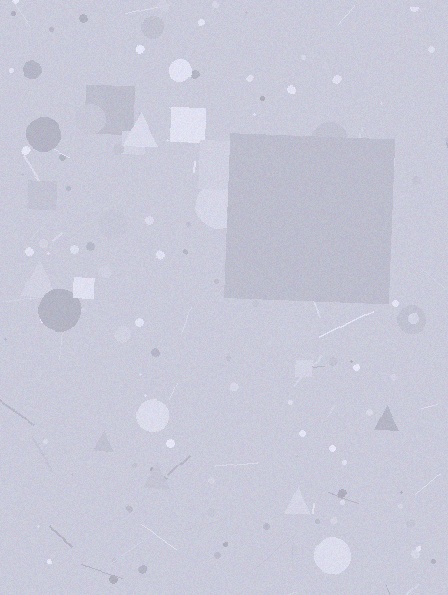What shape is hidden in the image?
A square is hidden in the image.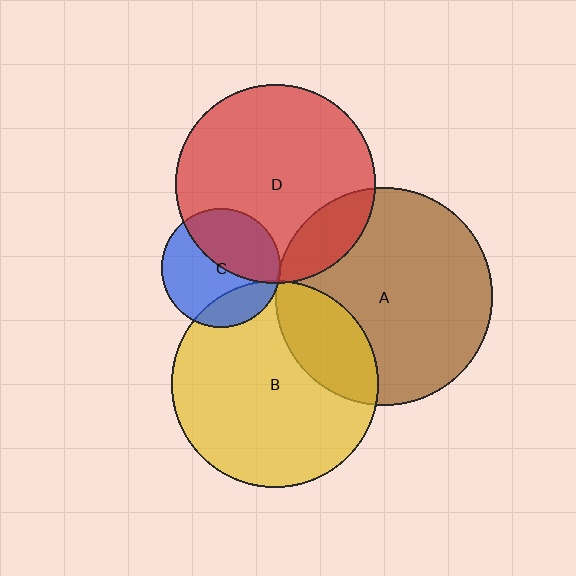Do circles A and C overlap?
Yes.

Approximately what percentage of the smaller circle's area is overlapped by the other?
Approximately 5%.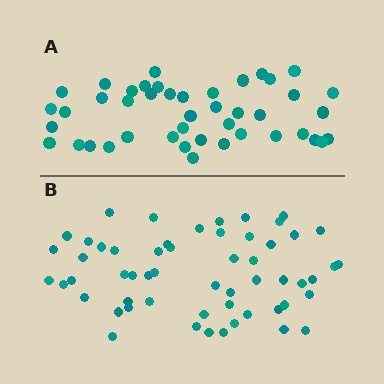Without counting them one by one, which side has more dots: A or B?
Region B (the bottom region) has more dots.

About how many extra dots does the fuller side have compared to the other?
Region B has roughly 12 or so more dots than region A.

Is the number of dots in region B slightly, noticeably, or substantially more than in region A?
Region B has noticeably more, but not dramatically so. The ratio is roughly 1.3 to 1.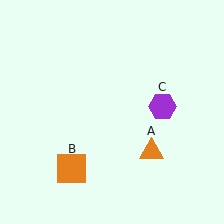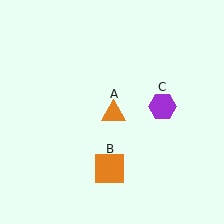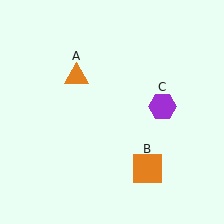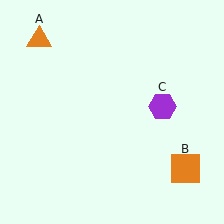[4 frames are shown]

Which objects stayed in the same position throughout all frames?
Purple hexagon (object C) remained stationary.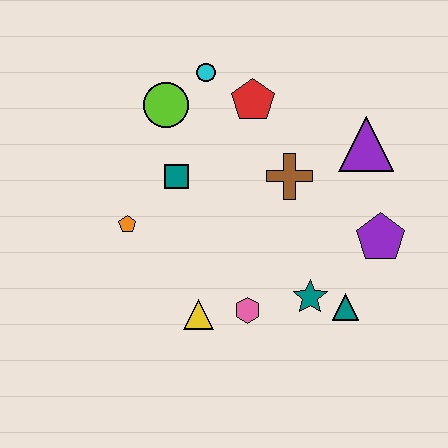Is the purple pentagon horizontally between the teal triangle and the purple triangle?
No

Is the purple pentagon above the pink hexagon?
Yes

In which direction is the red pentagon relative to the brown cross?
The red pentagon is above the brown cross.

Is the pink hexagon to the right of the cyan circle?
Yes